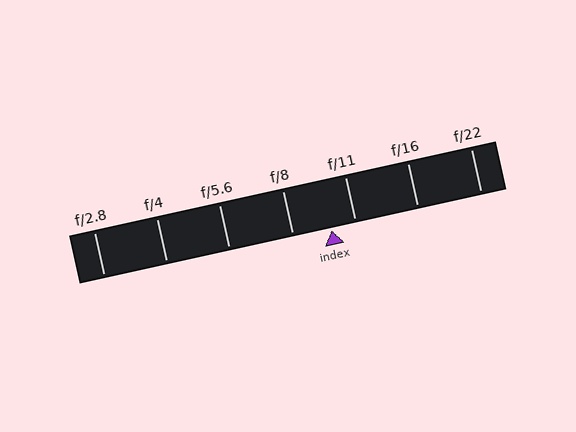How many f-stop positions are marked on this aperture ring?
There are 7 f-stop positions marked.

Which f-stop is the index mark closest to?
The index mark is closest to f/11.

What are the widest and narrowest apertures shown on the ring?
The widest aperture shown is f/2.8 and the narrowest is f/22.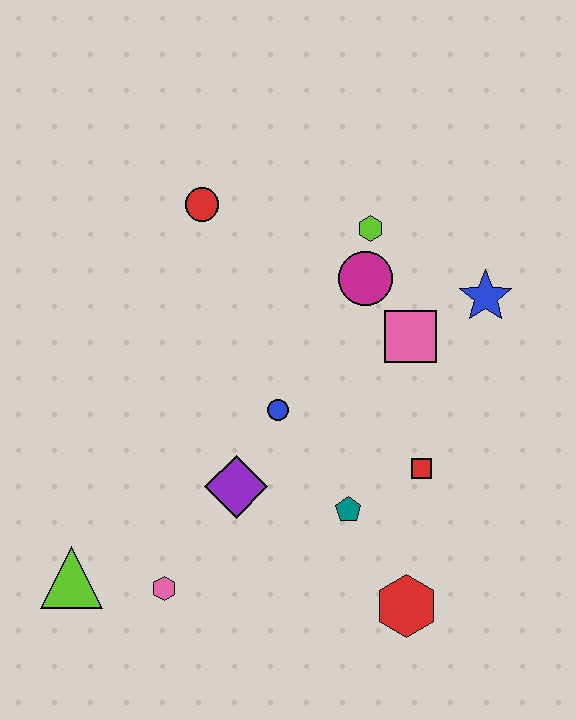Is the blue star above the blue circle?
Yes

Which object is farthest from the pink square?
The lime triangle is farthest from the pink square.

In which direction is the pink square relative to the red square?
The pink square is above the red square.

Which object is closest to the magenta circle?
The lime hexagon is closest to the magenta circle.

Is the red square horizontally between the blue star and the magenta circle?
Yes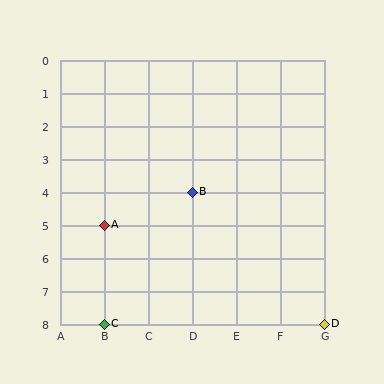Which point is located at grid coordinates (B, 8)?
Point C is at (B, 8).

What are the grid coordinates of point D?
Point D is at grid coordinates (G, 8).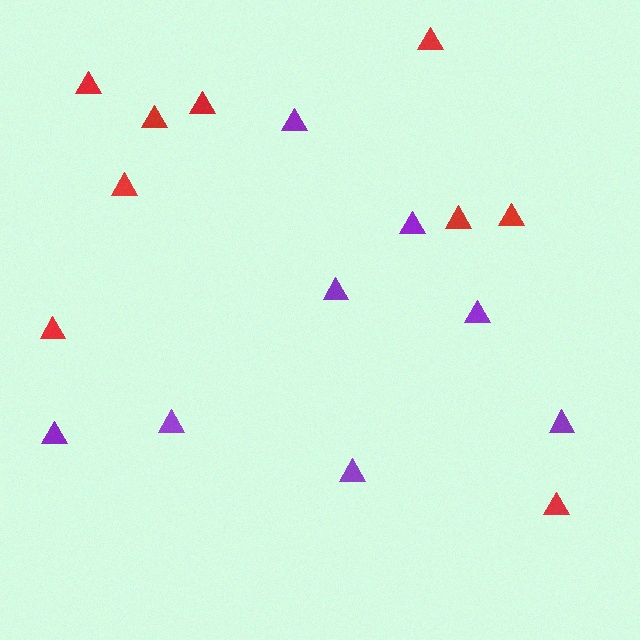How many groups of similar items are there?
There are 2 groups: one group of purple triangles (8) and one group of red triangles (9).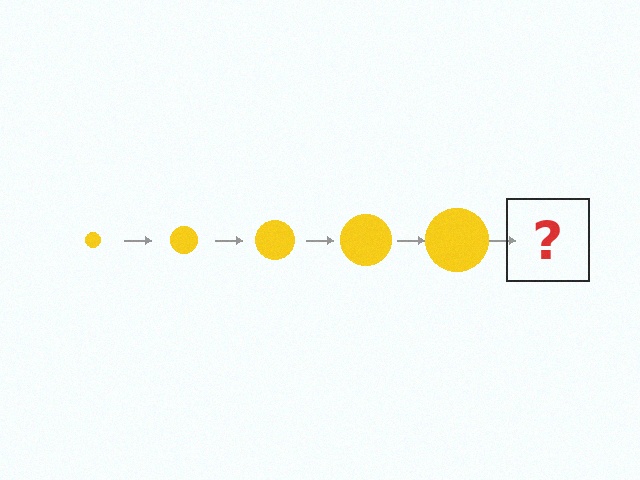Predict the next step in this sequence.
The next step is a yellow circle, larger than the previous one.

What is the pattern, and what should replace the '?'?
The pattern is that the circle gets progressively larger each step. The '?' should be a yellow circle, larger than the previous one.